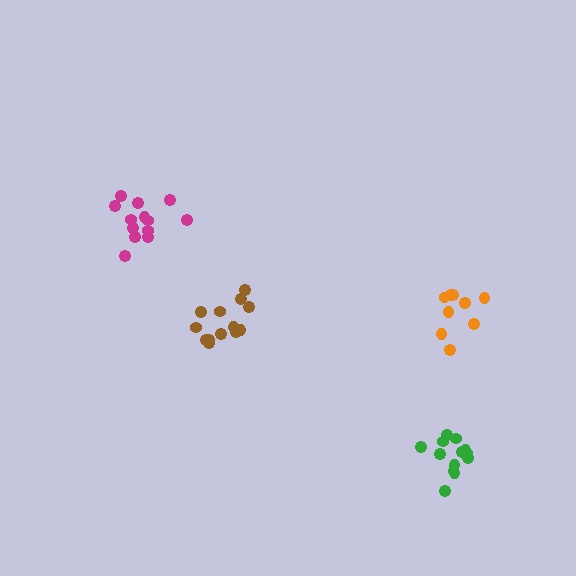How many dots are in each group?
Group 1: 13 dots, Group 2: 13 dots, Group 3: 13 dots, Group 4: 9 dots (48 total).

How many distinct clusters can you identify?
There are 4 distinct clusters.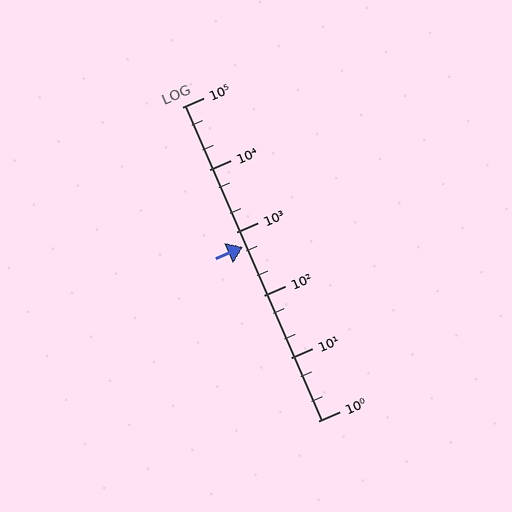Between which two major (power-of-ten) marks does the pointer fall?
The pointer is between 100 and 1000.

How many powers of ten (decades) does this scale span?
The scale spans 5 decades, from 1 to 100000.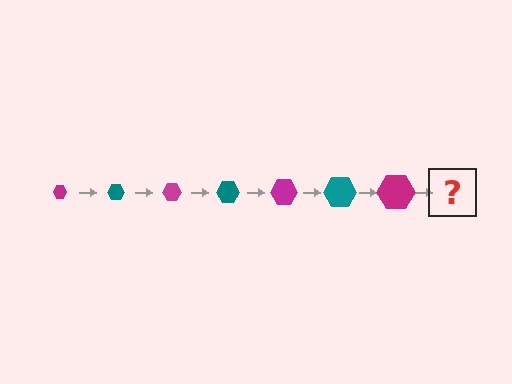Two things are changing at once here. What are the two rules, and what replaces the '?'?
The two rules are that the hexagon grows larger each step and the color cycles through magenta and teal. The '?' should be a teal hexagon, larger than the previous one.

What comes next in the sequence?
The next element should be a teal hexagon, larger than the previous one.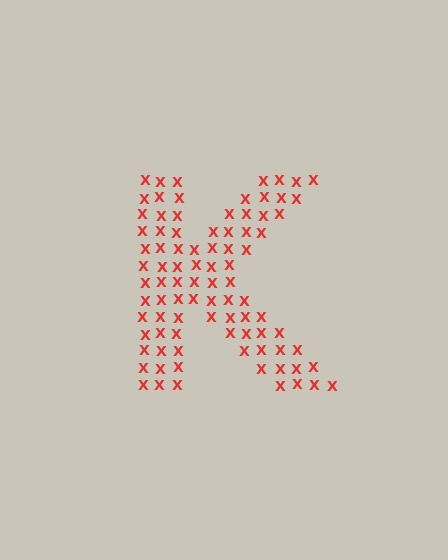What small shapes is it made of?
It is made of small letter X's.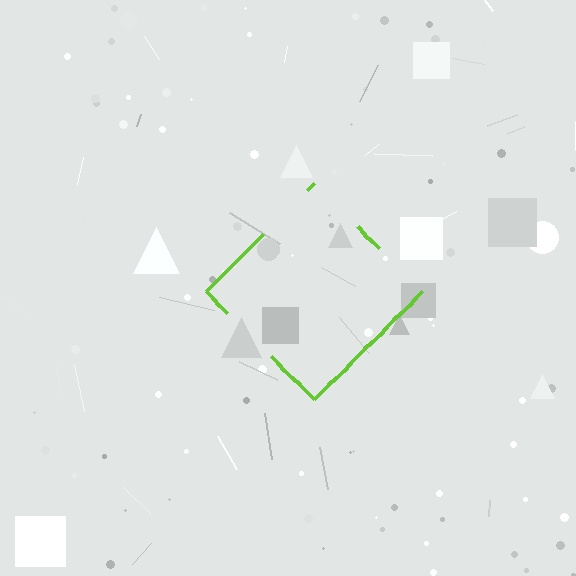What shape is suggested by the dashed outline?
The dashed outline suggests a diamond.